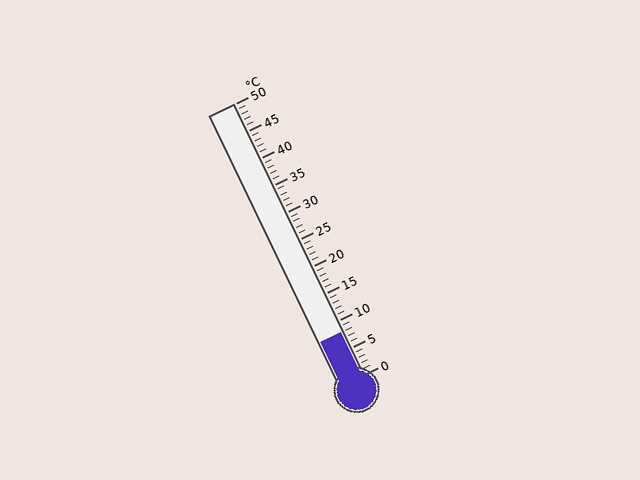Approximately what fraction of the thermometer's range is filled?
The thermometer is filled to approximately 15% of its range.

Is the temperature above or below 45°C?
The temperature is below 45°C.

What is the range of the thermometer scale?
The thermometer scale ranges from 0°C to 50°C.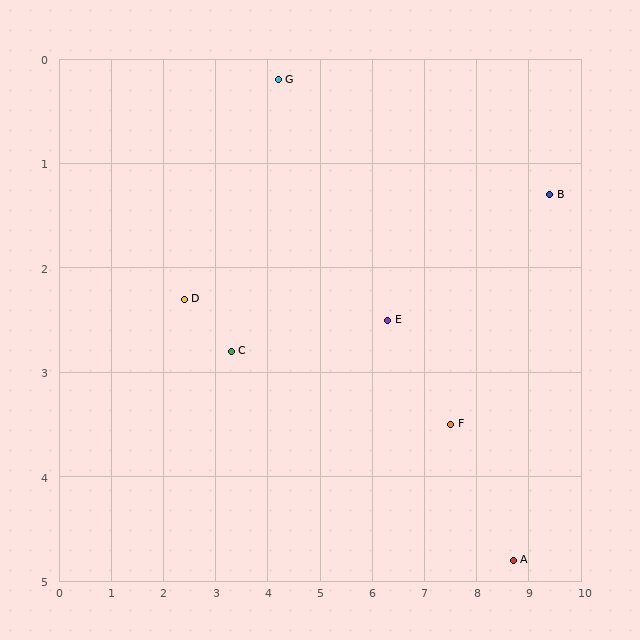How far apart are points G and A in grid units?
Points G and A are about 6.4 grid units apart.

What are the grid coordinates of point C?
Point C is at approximately (3.3, 2.8).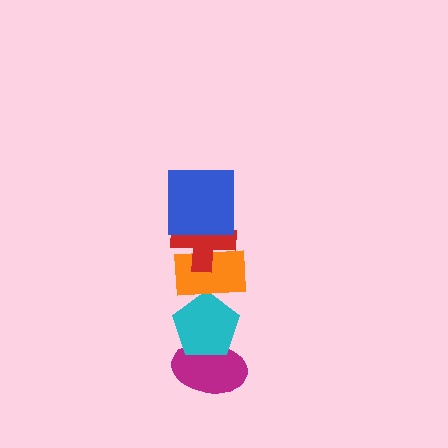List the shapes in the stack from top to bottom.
From top to bottom: the blue square, the red cross, the orange rectangle, the cyan pentagon, the magenta ellipse.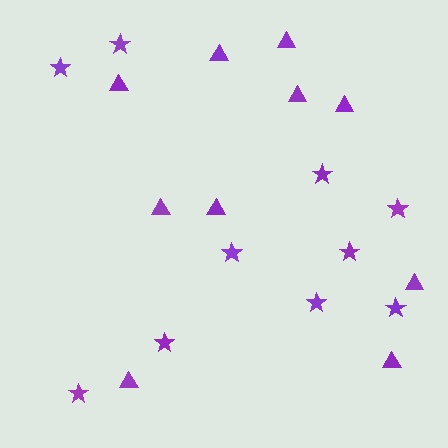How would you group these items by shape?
There are 2 groups: one group of triangles (10) and one group of stars (10).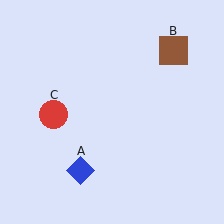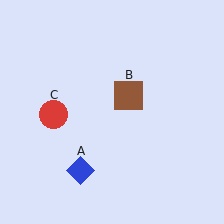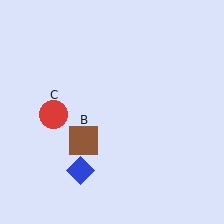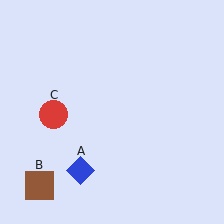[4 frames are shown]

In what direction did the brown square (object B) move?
The brown square (object B) moved down and to the left.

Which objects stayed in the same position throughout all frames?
Blue diamond (object A) and red circle (object C) remained stationary.